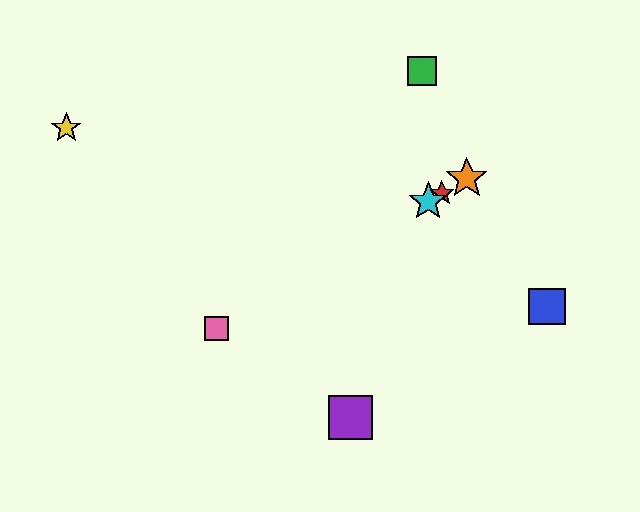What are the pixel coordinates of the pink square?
The pink square is at (216, 329).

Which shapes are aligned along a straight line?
The red star, the orange star, the cyan star, the pink square are aligned along a straight line.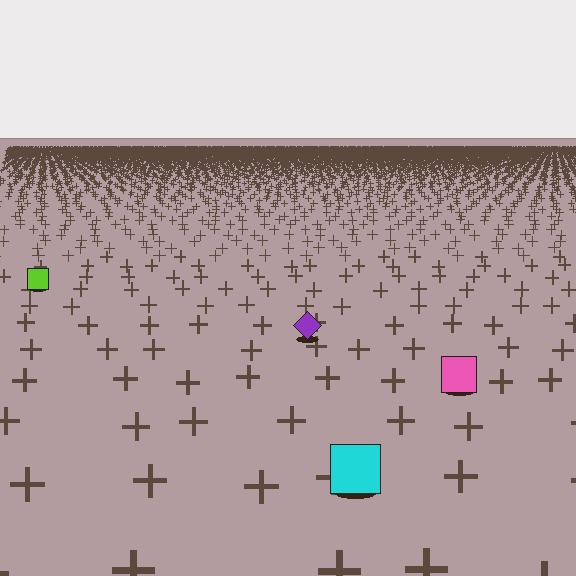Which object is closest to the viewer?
The cyan square is closest. The texture marks near it are larger and more spread out.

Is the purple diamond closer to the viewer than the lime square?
Yes. The purple diamond is closer — you can tell from the texture gradient: the ground texture is coarser near it.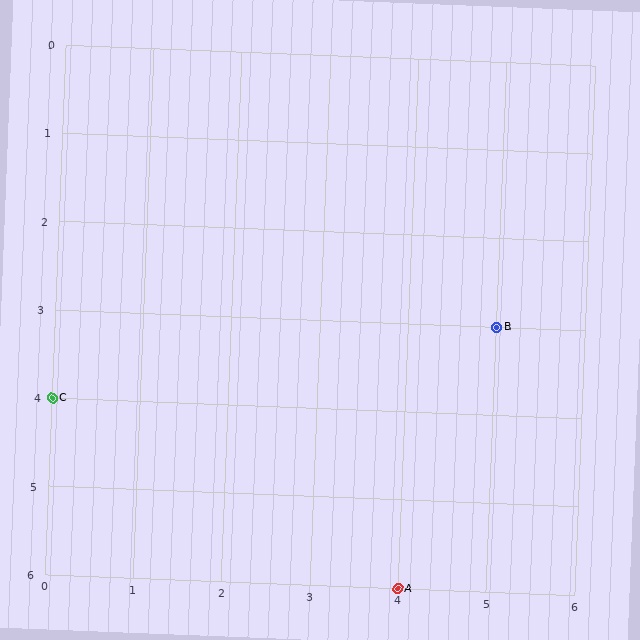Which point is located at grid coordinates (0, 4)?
Point C is at (0, 4).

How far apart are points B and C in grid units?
Points B and C are 5 columns and 1 row apart (about 5.1 grid units diagonally).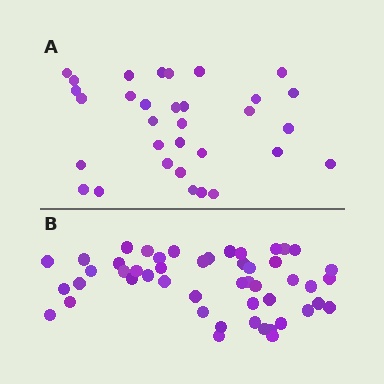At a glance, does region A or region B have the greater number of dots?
Region B (the bottom region) has more dots.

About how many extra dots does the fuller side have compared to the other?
Region B has approximately 15 more dots than region A.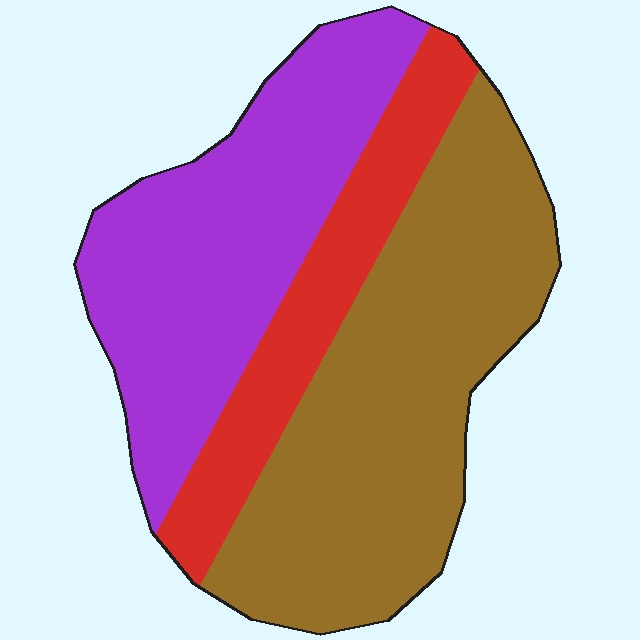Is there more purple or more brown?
Brown.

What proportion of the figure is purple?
Purple takes up between a quarter and a half of the figure.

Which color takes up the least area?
Red, at roughly 20%.